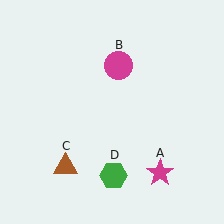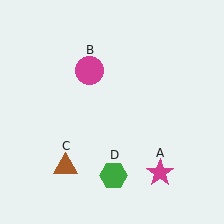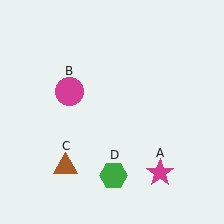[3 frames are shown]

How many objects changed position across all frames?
1 object changed position: magenta circle (object B).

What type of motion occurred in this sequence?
The magenta circle (object B) rotated counterclockwise around the center of the scene.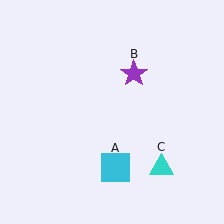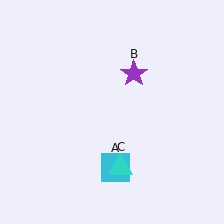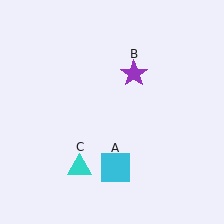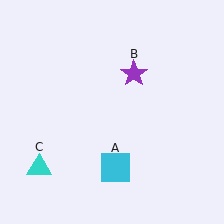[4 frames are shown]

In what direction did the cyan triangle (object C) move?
The cyan triangle (object C) moved left.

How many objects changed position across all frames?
1 object changed position: cyan triangle (object C).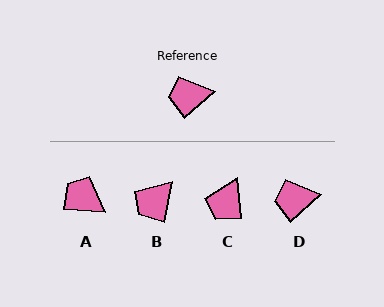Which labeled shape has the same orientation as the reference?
D.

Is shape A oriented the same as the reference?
No, it is off by about 45 degrees.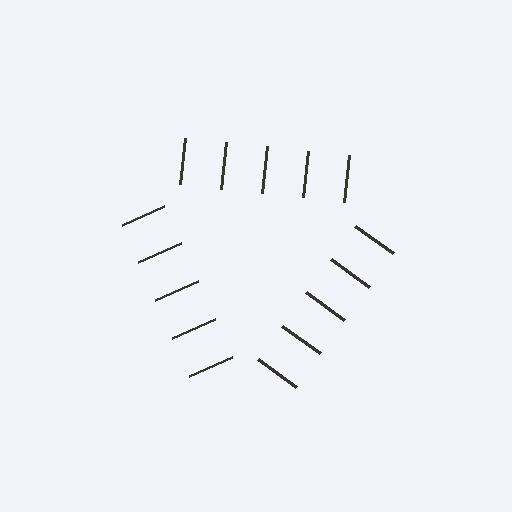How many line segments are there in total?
15 — 5 along each of the 3 edges.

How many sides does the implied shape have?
3 sides — the line-ends trace a triangle.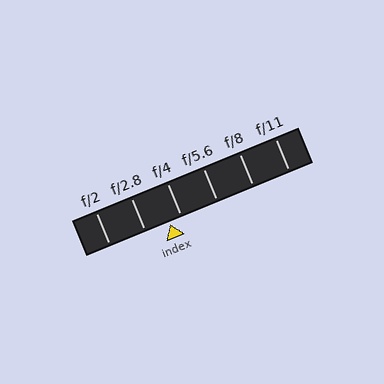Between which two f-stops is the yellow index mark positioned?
The index mark is between f/2.8 and f/4.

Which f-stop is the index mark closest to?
The index mark is closest to f/4.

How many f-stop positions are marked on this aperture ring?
There are 6 f-stop positions marked.